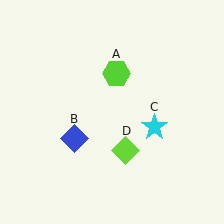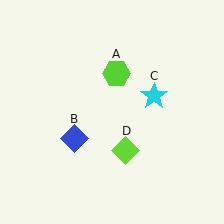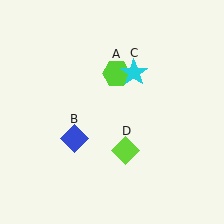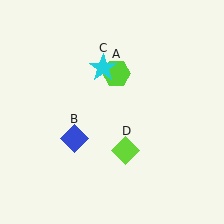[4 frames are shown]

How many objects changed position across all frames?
1 object changed position: cyan star (object C).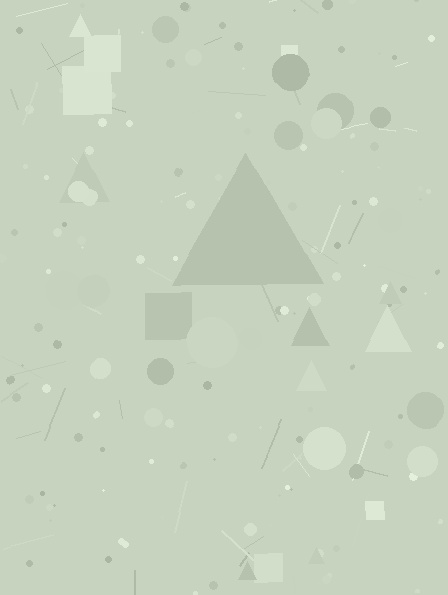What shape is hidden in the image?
A triangle is hidden in the image.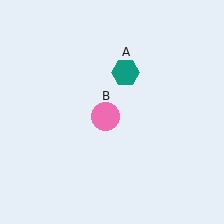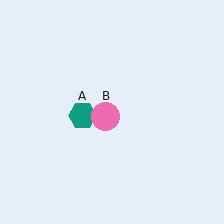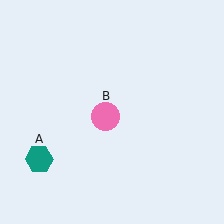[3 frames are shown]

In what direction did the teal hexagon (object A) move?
The teal hexagon (object A) moved down and to the left.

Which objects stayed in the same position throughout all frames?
Pink circle (object B) remained stationary.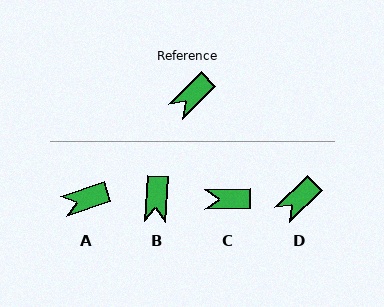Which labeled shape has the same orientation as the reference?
D.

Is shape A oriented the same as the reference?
No, it is off by about 25 degrees.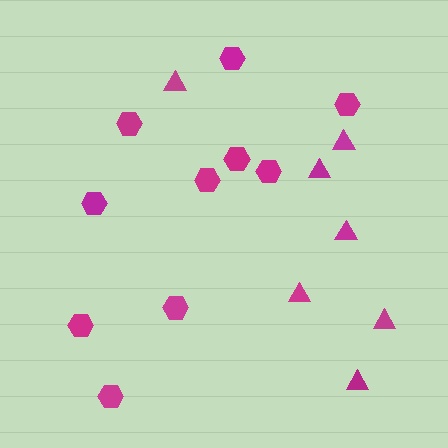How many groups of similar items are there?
There are 2 groups: one group of hexagons (10) and one group of triangles (7).